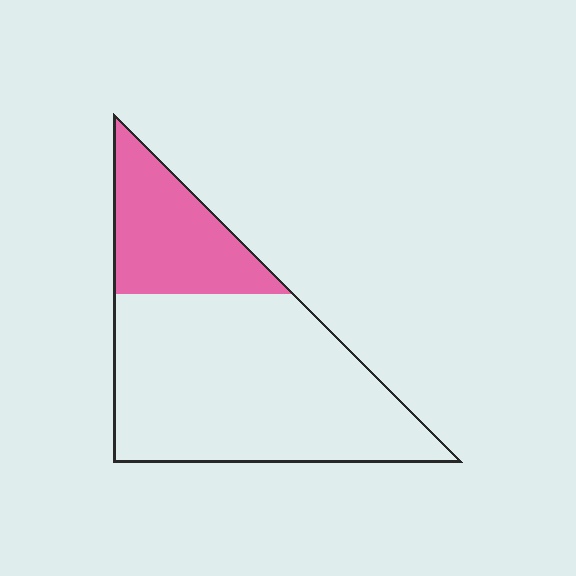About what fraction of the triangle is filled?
About one quarter (1/4).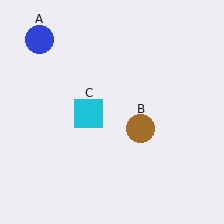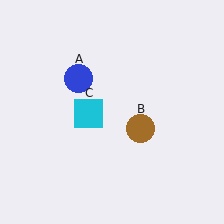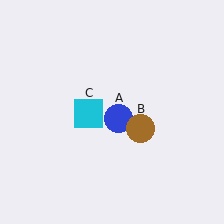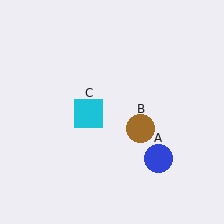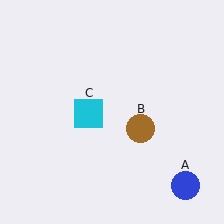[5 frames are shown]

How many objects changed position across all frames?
1 object changed position: blue circle (object A).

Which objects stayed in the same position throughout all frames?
Brown circle (object B) and cyan square (object C) remained stationary.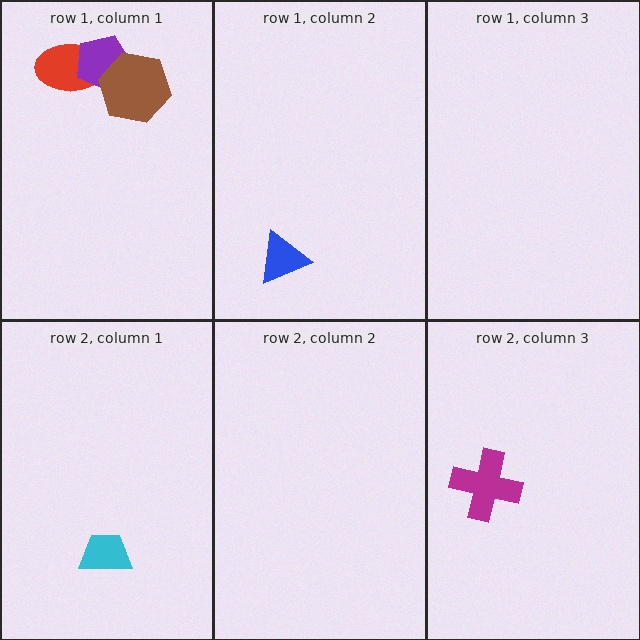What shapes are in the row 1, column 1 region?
The red ellipse, the purple pentagon, the brown hexagon.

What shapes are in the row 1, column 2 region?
The blue triangle.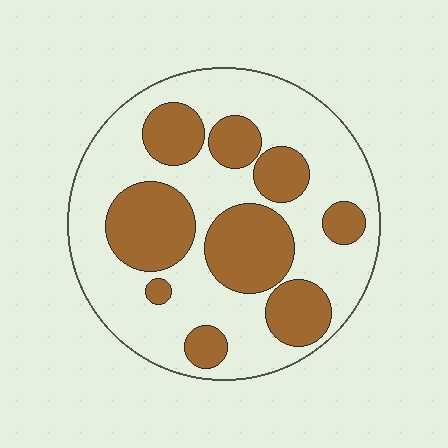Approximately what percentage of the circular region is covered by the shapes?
Approximately 35%.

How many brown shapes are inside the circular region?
9.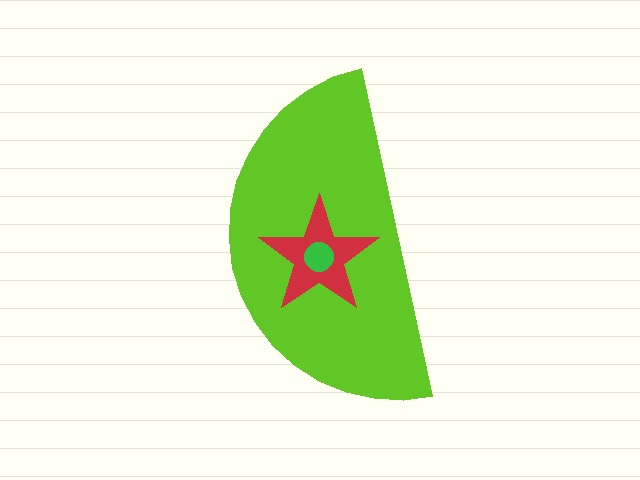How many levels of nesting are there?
3.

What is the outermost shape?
The lime semicircle.